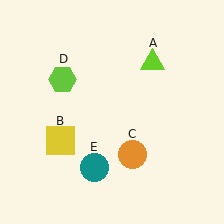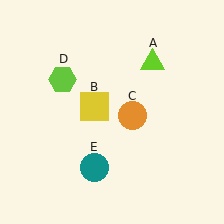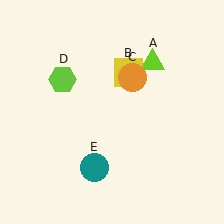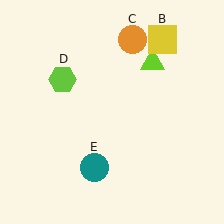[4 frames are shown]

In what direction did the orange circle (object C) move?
The orange circle (object C) moved up.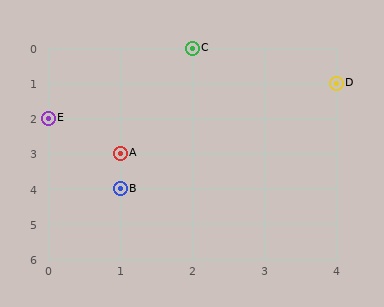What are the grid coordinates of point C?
Point C is at grid coordinates (2, 0).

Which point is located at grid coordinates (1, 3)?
Point A is at (1, 3).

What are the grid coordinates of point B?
Point B is at grid coordinates (1, 4).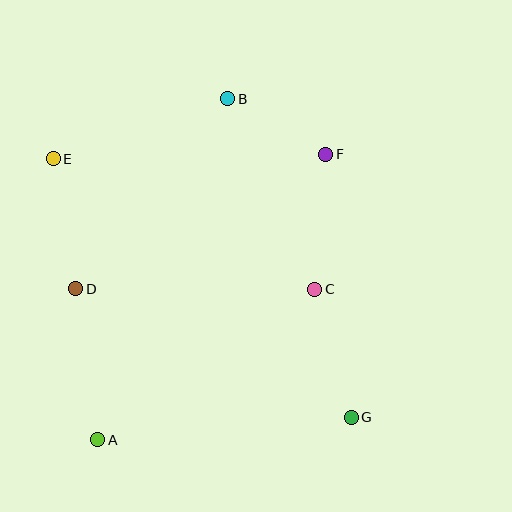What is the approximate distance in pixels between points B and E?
The distance between B and E is approximately 184 pixels.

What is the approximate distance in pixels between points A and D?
The distance between A and D is approximately 153 pixels.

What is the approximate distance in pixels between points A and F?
The distance between A and F is approximately 365 pixels.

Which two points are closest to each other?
Points B and F are closest to each other.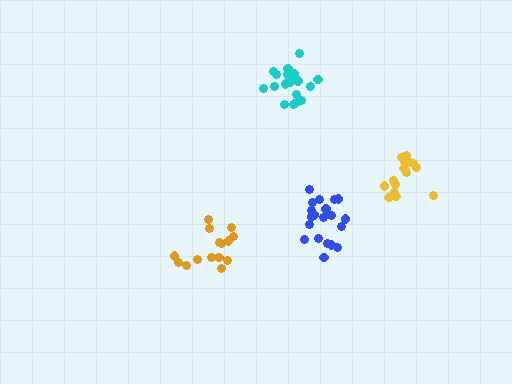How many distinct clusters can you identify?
There are 4 distinct clusters.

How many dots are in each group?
Group 1: 16 dots, Group 2: 20 dots, Group 3: 15 dots, Group 4: 20 dots (71 total).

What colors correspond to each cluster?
The clusters are colored: yellow, cyan, orange, blue.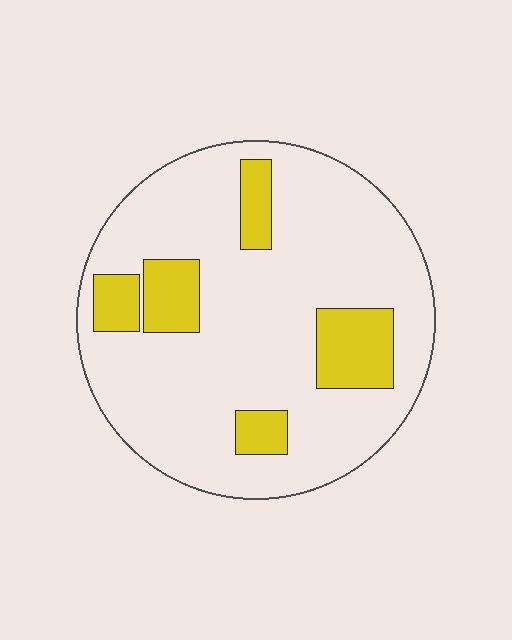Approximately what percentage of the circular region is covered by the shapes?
Approximately 20%.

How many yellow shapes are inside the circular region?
5.